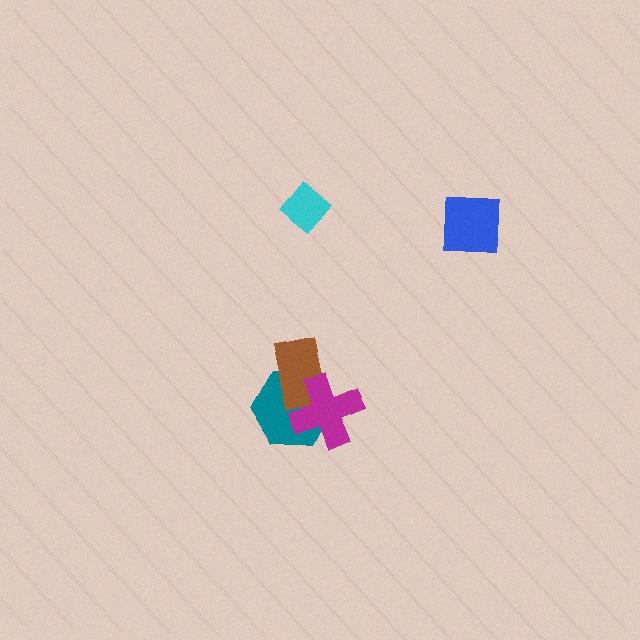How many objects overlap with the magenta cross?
2 objects overlap with the magenta cross.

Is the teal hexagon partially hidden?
Yes, it is partially covered by another shape.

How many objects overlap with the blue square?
0 objects overlap with the blue square.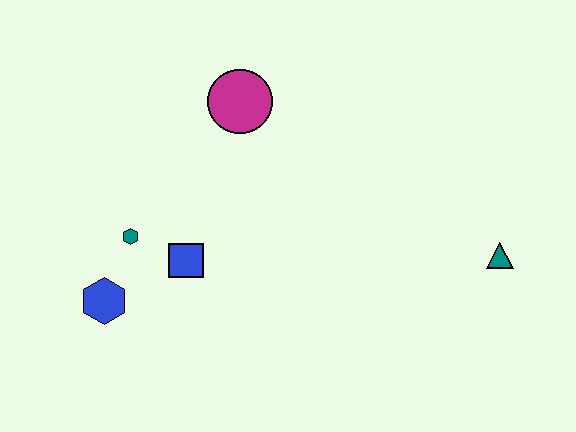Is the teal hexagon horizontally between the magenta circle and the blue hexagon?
Yes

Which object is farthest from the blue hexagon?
The teal triangle is farthest from the blue hexagon.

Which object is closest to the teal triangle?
The magenta circle is closest to the teal triangle.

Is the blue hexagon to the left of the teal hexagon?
Yes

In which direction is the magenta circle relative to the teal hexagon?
The magenta circle is above the teal hexagon.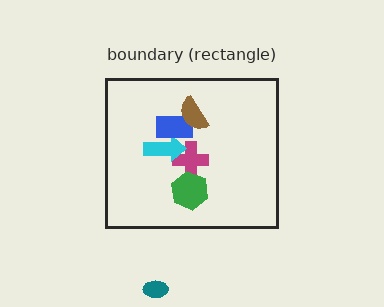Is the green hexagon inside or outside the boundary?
Inside.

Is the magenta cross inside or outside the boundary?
Inside.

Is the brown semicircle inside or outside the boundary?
Inside.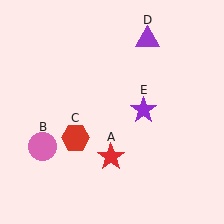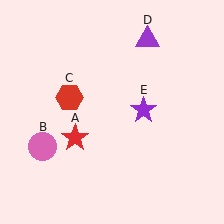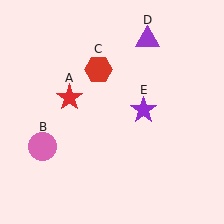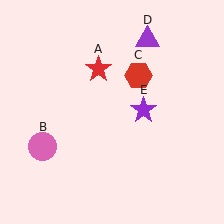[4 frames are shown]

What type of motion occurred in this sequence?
The red star (object A), red hexagon (object C) rotated clockwise around the center of the scene.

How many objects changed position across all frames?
2 objects changed position: red star (object A), red hexagon (object C).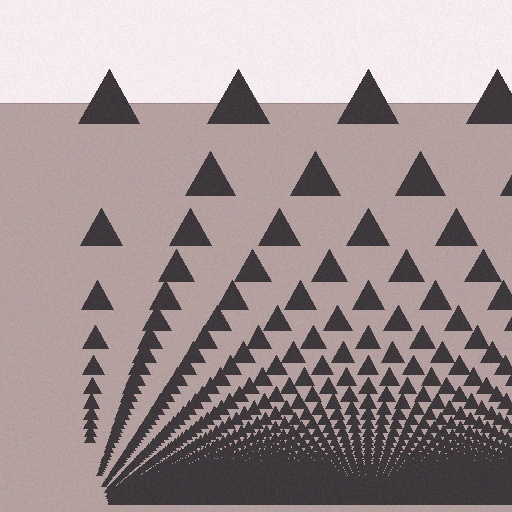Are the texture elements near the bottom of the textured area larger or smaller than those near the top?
Smaller. The gradient is inverted — elements near the bottom are smaller and denser.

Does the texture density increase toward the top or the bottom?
Density increases toward the bottom.